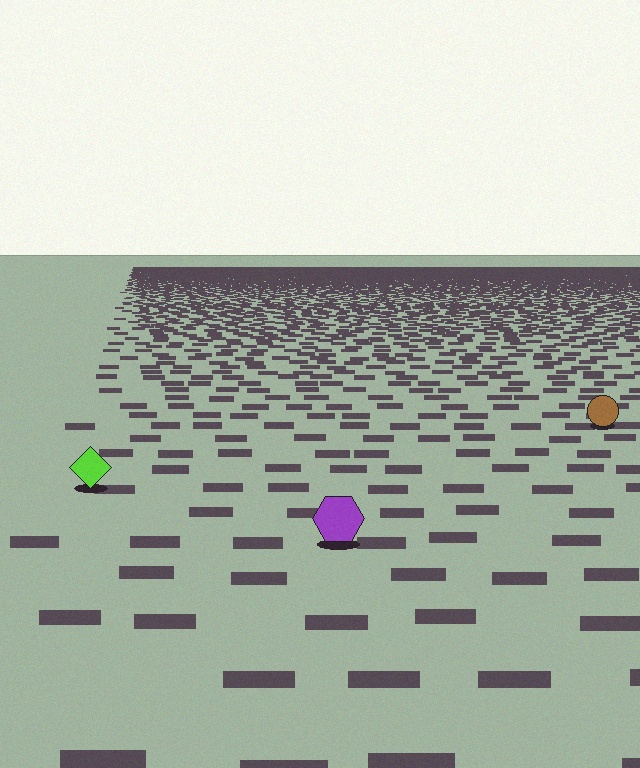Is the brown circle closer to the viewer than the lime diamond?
No. The lime diamond is closer — you can tell from the texture gradient: the ground texture is coarser near it.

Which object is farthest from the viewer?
The brown circle is farthest from the viewer. It appears smaller and the ground texture around it is denser.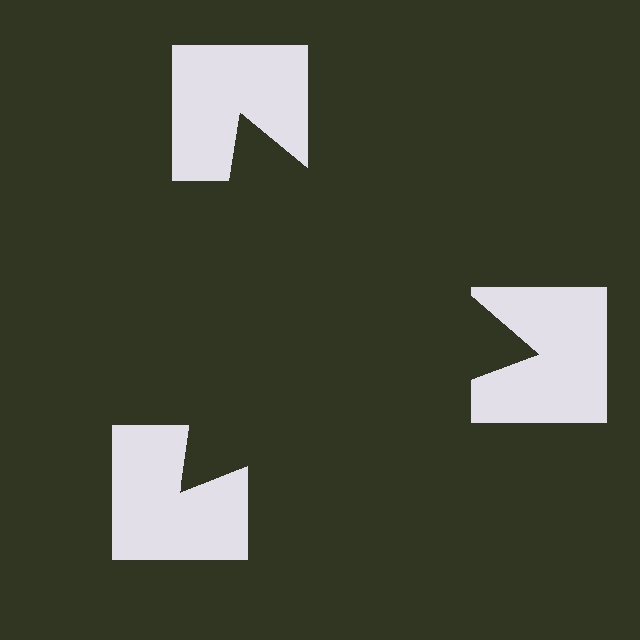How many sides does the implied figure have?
3 sides.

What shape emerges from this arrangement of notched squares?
An illusory triangle — its edges are inferred from the aligned wedge cuts in the notched squares, not physically drawn.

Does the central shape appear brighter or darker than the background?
It typically appears slightly darker than the background, even though no actual brightness change is drawn.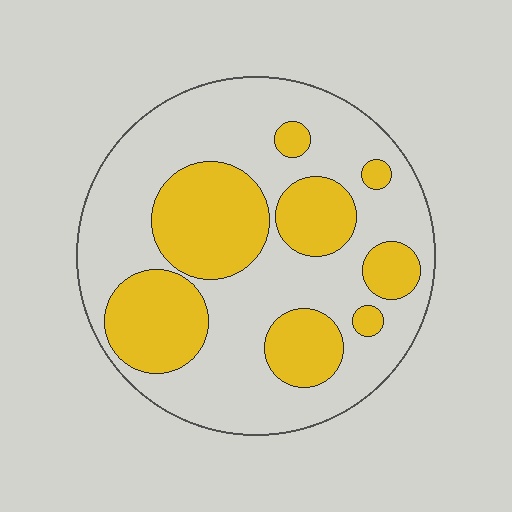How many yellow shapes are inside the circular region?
8.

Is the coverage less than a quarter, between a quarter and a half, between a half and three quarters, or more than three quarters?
Between a quarter and a half.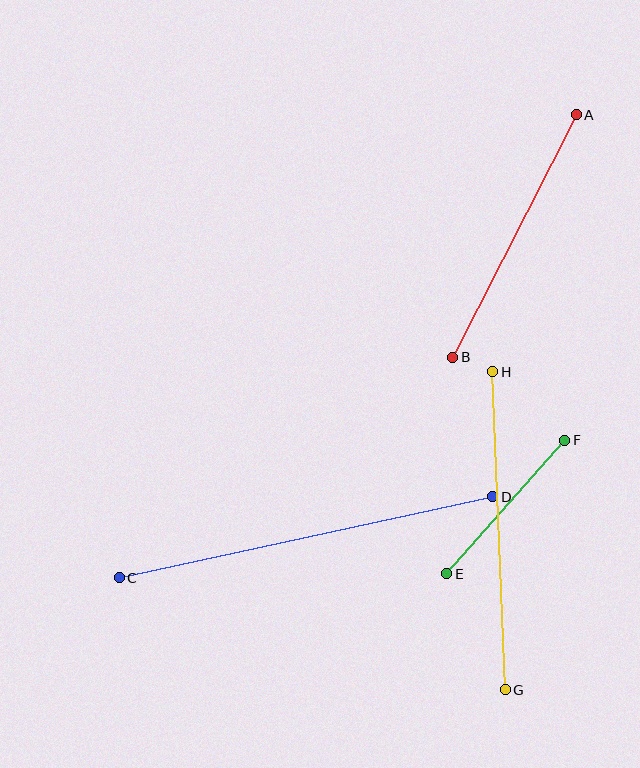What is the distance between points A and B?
The distance is approximately 272 pixels.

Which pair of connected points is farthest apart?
Points C and D are farthest apart.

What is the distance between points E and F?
The distance is approximately 178 pixels.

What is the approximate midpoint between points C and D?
The midpoint is at approximately (306, 537) pixels.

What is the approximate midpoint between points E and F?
The midpoint is at approximately (506, 507) pixels.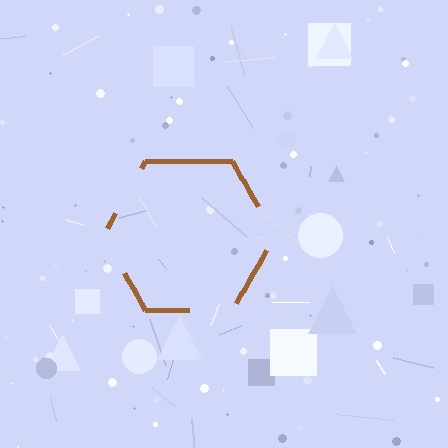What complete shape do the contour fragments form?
The contour fragments form a hexagon.